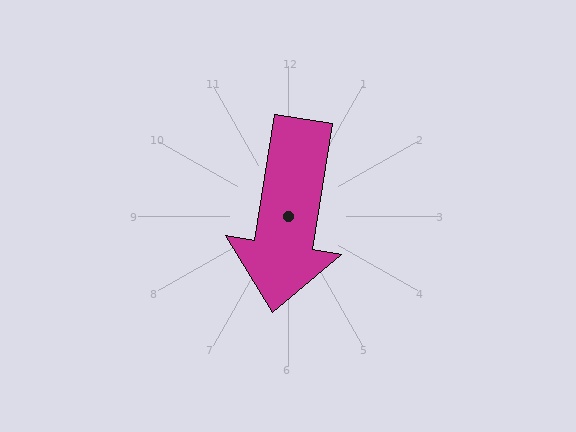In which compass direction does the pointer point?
South.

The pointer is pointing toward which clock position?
Roughly 6 o'clock.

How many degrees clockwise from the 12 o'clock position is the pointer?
Approximately 189 degrees.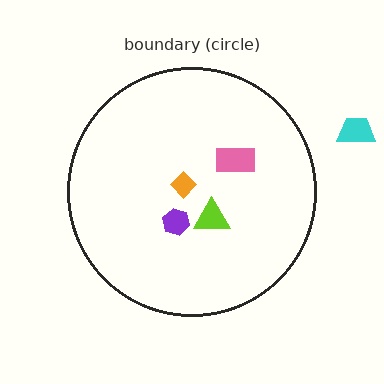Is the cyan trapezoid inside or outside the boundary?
Outside.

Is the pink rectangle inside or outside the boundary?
Inside.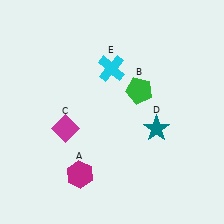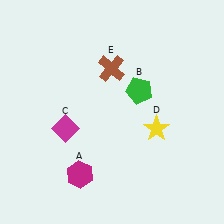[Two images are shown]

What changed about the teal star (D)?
In Image 1, D is teal. In Image 2, it changed to yellow.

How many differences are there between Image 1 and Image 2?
There are 2 differences between the two images.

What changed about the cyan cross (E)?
In Image 1, E is cyan. In Image 2, it changed to brown.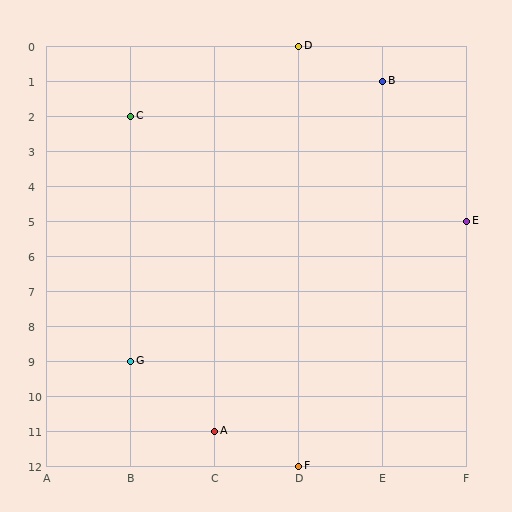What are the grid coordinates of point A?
Point A is at grid coordinates (C, 11).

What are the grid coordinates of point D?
Point D is at grid coordinates (D, 0).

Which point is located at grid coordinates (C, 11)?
Point A is at (C, 11).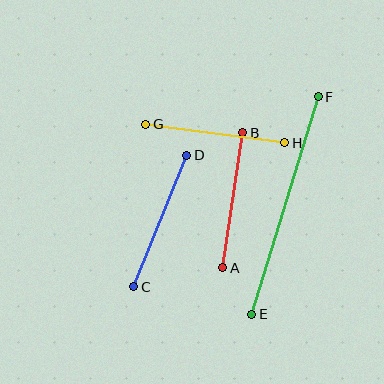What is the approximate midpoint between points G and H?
The midpoint is at approximately (215, 133) pixels.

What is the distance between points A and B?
The distance is approximately 137 pixels.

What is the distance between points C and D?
The distance is approximately 142 pixels.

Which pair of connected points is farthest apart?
Points E and F are farthest apart.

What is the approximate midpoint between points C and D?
The midpoint is at approximately (160, 221) pixels.